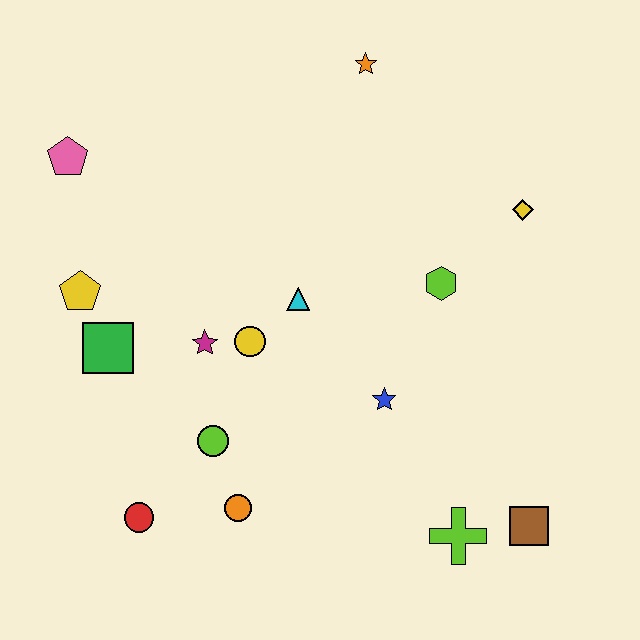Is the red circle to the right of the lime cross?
No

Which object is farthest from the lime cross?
The pink pentagon is farthest from the lime cross.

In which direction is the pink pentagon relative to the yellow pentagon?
The pink pentagon is above the yellow pentagon.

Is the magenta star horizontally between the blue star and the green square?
Yes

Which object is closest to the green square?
The yellow pentagon is closest to the green square.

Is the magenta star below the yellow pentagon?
Yes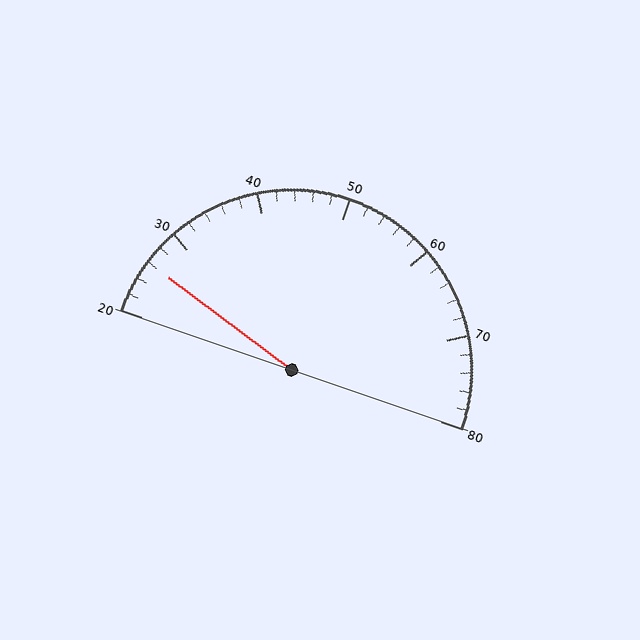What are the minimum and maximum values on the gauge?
The gauge ranges from 20 to 80.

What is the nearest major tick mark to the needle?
The nearest major tick mark is 30.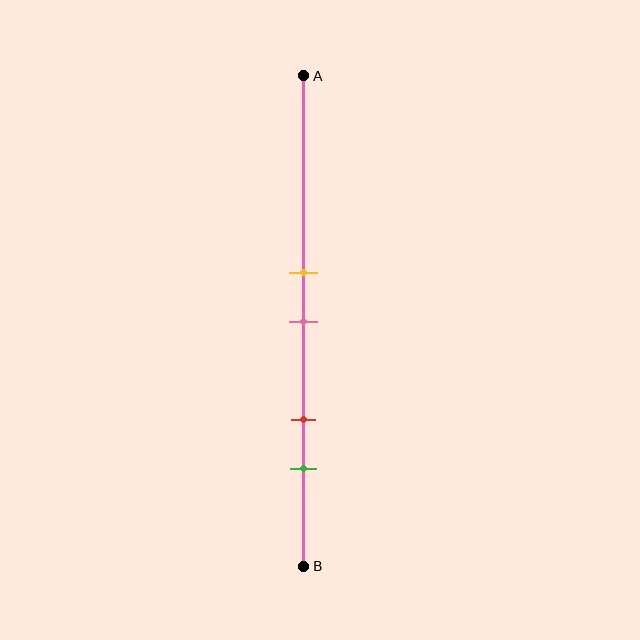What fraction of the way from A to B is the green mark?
The green mark is approximately 80% (0.8) of the way from A to B.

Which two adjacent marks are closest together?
The yellow and pink marks are the closest adjacent pair.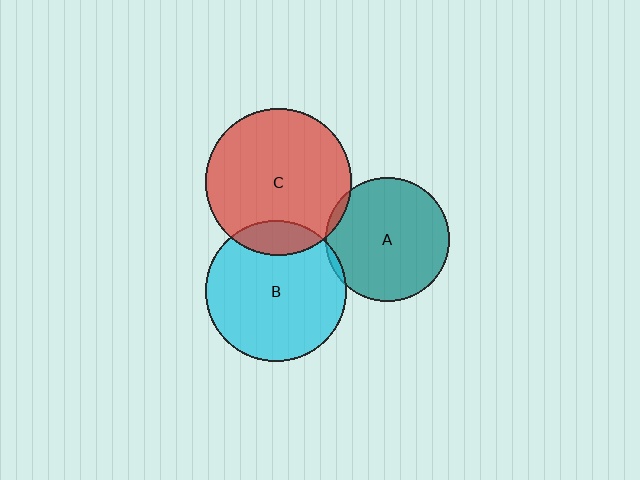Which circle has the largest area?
Circle C (red).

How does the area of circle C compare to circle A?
Approximately 1.4 times.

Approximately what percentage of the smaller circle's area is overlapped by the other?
Approximately 15%.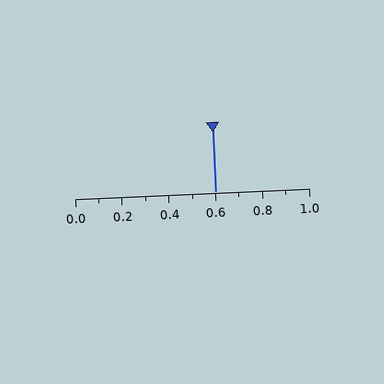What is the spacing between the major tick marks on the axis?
The major ticks are spaced 0.2 apart.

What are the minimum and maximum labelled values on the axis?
The axis runs from 0.0 to 1.0.